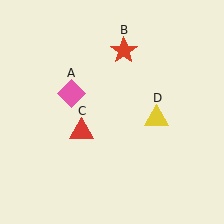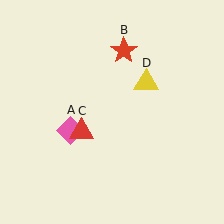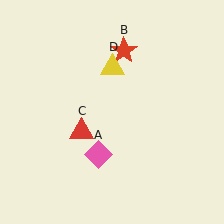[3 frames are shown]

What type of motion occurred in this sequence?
The pink diamond (object A), yellow triangle (object D) rotated counterclockwise around the center of the scene.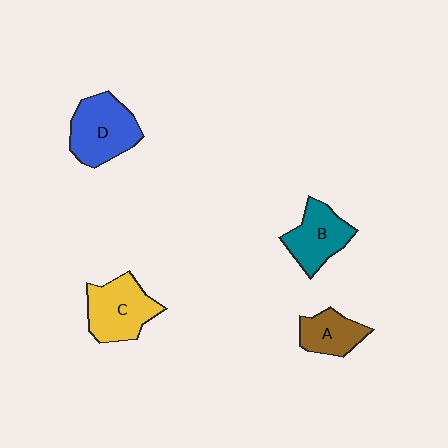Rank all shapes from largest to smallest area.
From largest to smallest: D (blue), C (yellow), B (teal), A (brown).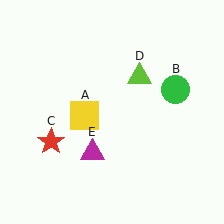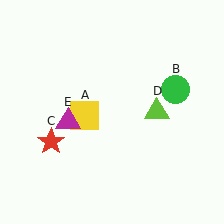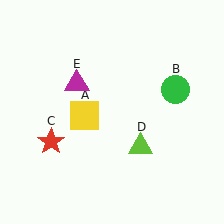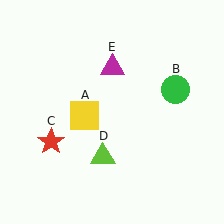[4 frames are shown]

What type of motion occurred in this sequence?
The lime triangle (object D), magenta triangle (object E) rotated clockwise around the center of the scene.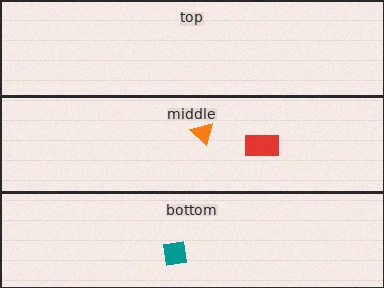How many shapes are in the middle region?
2.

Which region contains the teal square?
The bottom region.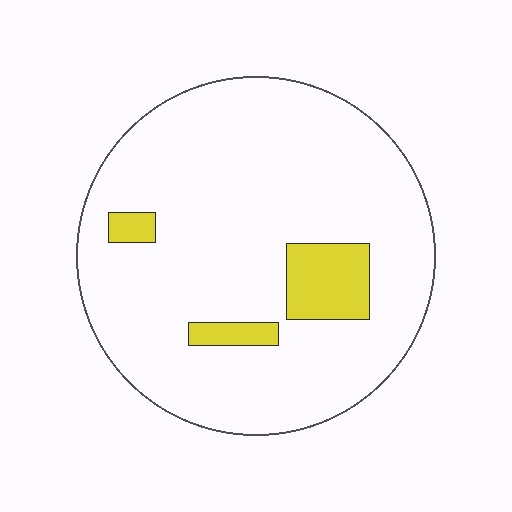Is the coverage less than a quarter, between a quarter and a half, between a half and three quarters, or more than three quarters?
Less than a quarter.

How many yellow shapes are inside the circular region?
3.